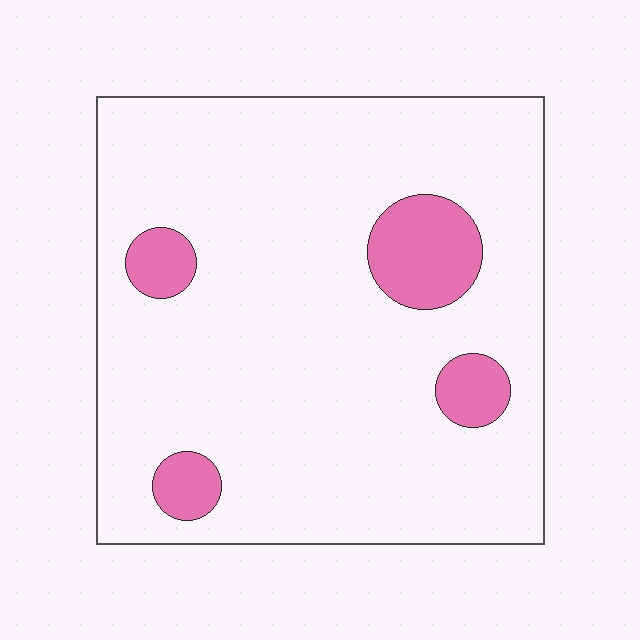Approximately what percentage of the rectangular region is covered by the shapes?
Approximately 10%.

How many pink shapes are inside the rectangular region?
4.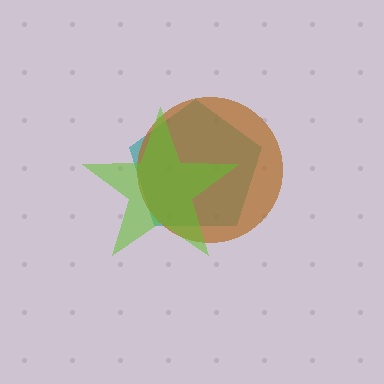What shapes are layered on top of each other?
The layered shapes are: a teal pentagon, a brown circle, a lime star.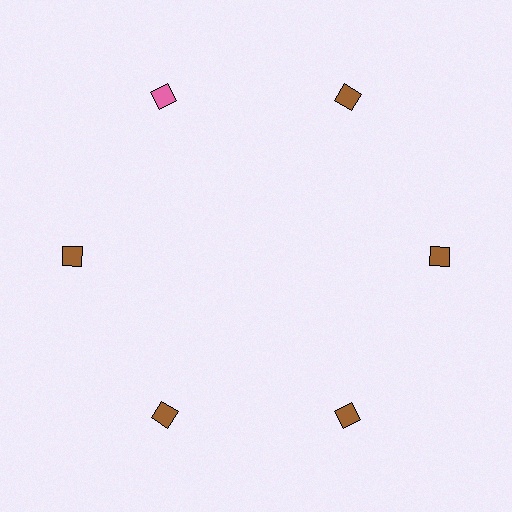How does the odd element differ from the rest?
It has a different color: pink instead of brown.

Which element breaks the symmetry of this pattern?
The pink diamond at roughly the 11 o'clock position breaks the symmetry. All other shapes are brown diamonds.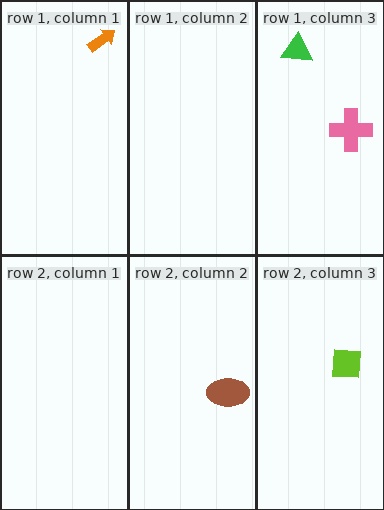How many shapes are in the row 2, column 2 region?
1.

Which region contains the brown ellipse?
The row 2, column 2 region.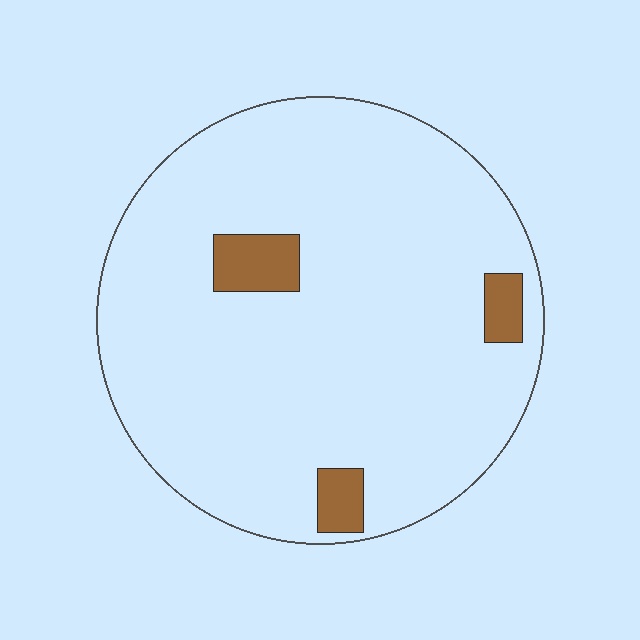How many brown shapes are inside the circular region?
3.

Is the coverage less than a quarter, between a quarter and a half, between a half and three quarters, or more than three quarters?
Less than a quarter.